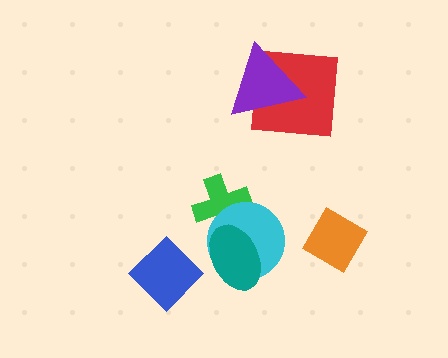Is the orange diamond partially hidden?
No, no other shape covers it.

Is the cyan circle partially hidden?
Yes, it is partially covered by another shape.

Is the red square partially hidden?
Yes, it is partially covered by another shape.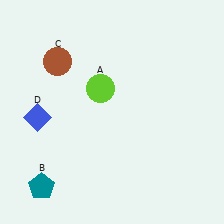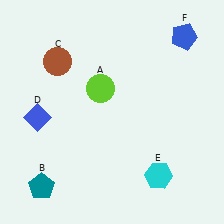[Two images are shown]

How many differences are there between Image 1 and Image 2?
There are 2 differences between the two images.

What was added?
A cyan hexagon (E), a blue pentagon (F) were added in Image 2.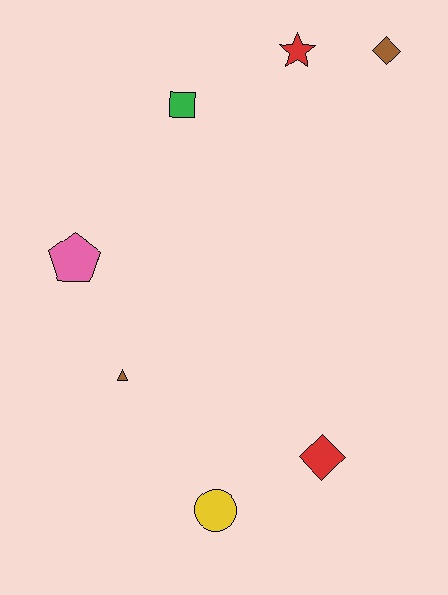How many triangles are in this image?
There is 1 triangle.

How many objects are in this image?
There are 7 objects.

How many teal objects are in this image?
There are no teal objects.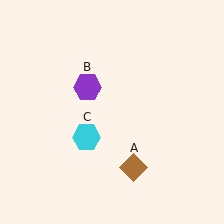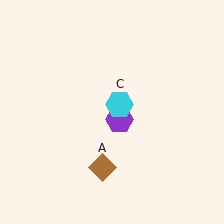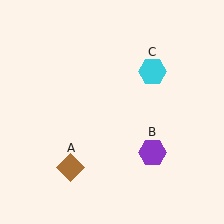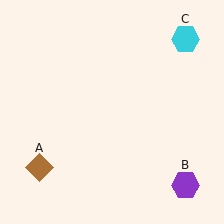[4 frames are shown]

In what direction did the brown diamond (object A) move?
The brown diamond (object A) moved left.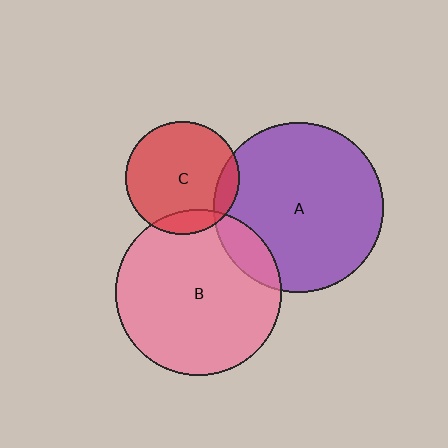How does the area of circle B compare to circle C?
Approximately 2.1 times.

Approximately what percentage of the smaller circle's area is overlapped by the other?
Approximately 10%.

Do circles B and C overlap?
Yes.